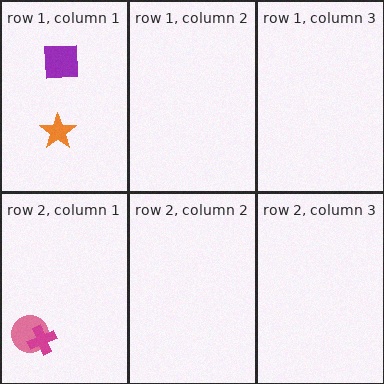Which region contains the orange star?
The row 1, column 1 region.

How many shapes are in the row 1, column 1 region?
2.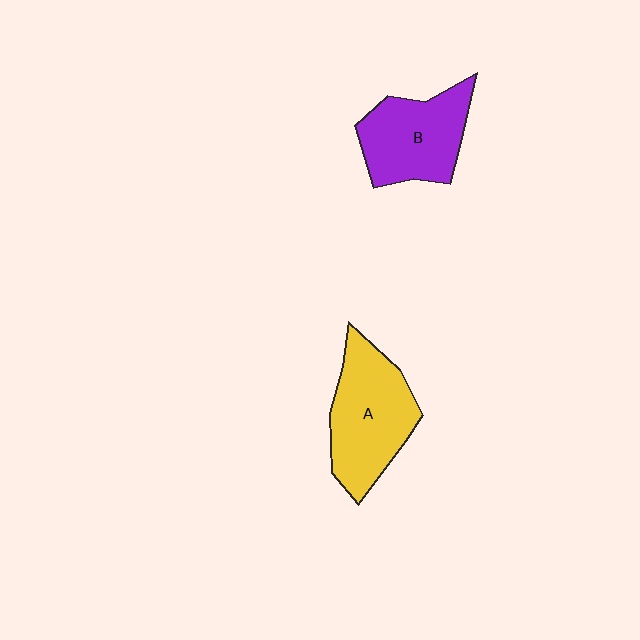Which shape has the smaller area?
Shape B (purple).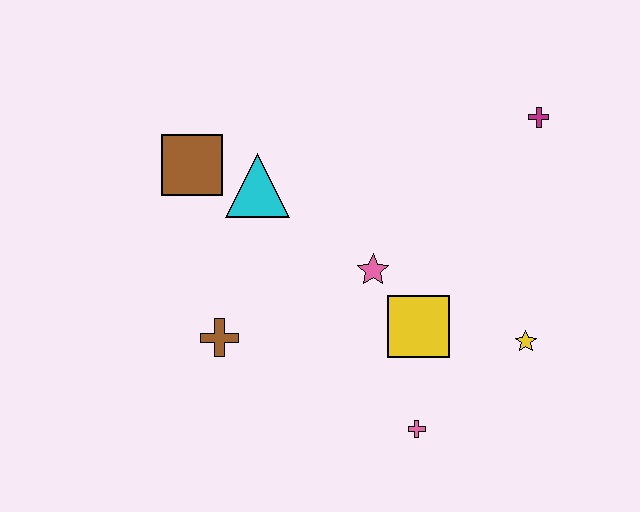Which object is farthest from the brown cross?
The magenta cross is farthest from the brown cross.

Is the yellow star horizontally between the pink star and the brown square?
No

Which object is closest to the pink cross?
The yellow square is closest to the pink cross.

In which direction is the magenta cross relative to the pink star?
The magenta cross is to the right of the pink star.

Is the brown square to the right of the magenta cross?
No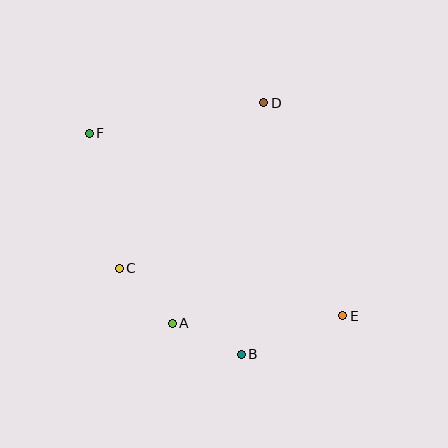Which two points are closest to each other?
Points A and B are closest to each other.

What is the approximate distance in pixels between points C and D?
The distance between C and D is approximately 220 pixels.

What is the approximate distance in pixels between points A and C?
The distance between A and C is approximately 76 pixels.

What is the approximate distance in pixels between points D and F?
The distance between D and F is approximately 177 pixels.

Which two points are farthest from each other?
Points E and F are farthest from each other.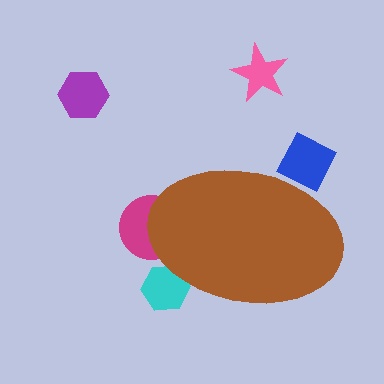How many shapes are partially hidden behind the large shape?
3 shapes are partially hidden.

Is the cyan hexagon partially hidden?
Yes, the cyan hexagon is partially hidden behind the brown ellipse.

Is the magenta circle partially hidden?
Yes, the magenta circle is partially hidden behind the brown ellipse.